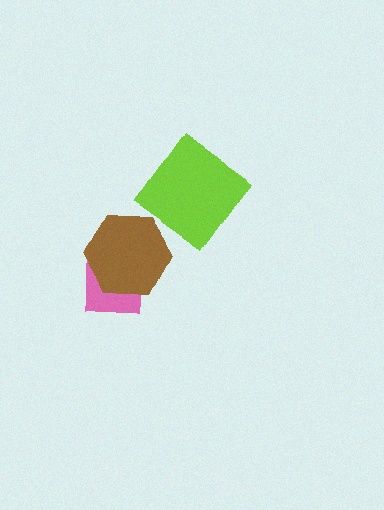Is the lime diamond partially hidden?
No, no other shape covers it.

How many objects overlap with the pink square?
1 object overlaps with the pink square.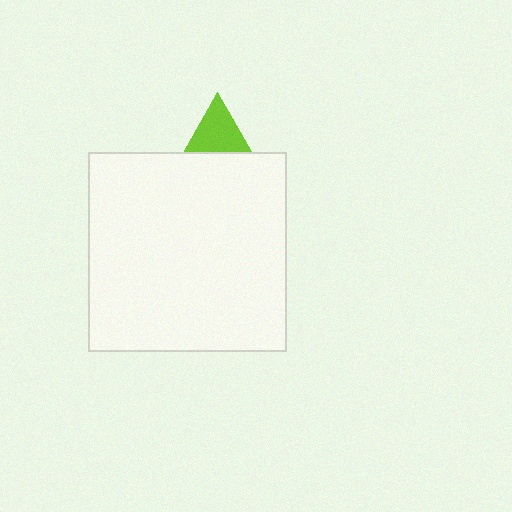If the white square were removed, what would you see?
You would see the complete lime triangle.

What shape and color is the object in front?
The object in front is a white square.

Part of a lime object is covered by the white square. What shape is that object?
It is a triangle.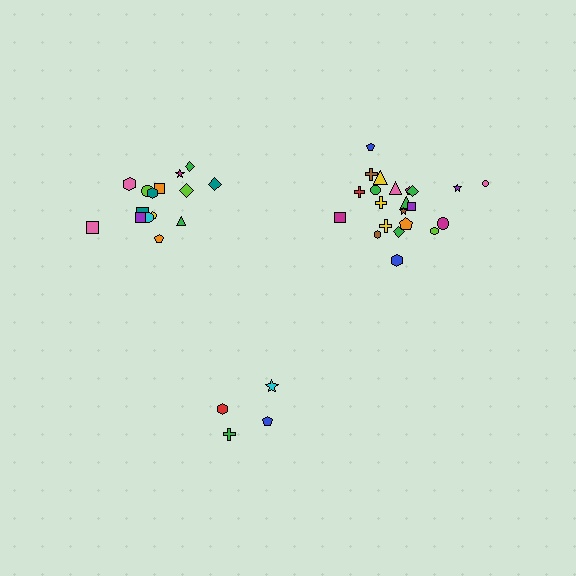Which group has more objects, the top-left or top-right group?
The top-right group.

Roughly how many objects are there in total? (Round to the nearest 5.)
Roughly 40 objects in total.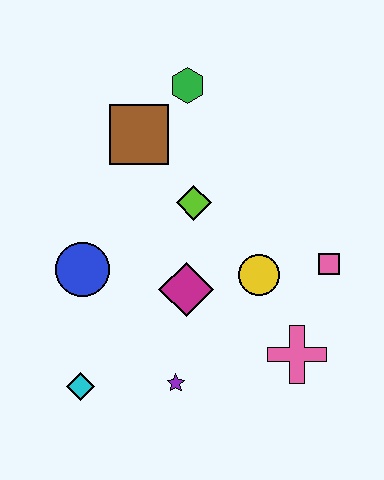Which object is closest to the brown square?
The green hexagon is closest to the brown square.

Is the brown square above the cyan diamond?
Yes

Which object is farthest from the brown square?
The pink cross is farthest from the brown square.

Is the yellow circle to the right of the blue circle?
Yes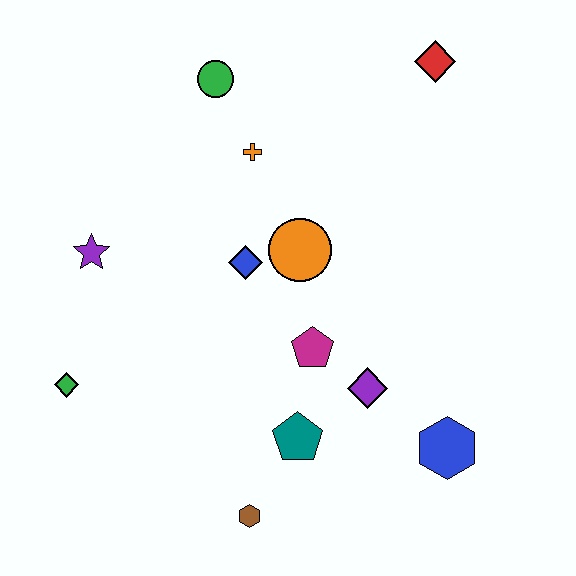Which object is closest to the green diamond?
The purple star is closest to the green diamond.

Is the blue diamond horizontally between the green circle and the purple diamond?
Yes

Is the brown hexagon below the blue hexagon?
Yes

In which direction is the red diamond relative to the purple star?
The red diamond is to the right of the purple star.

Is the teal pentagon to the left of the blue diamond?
No